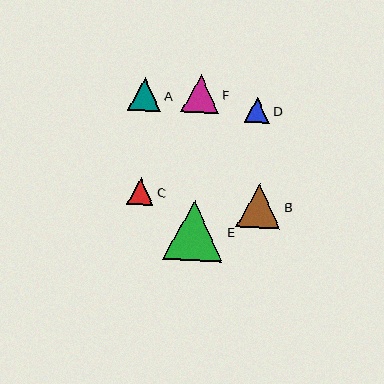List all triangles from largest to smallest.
From largest to smallest: E, B, F, A, C, D.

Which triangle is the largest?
Triangle E is the largest with a size of approximately 60 pixels.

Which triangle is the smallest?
Triangle D is the smallest with a size of approximately 25 pixels.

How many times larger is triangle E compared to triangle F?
Triangle E is approximately 1.6 times the size of triangle F.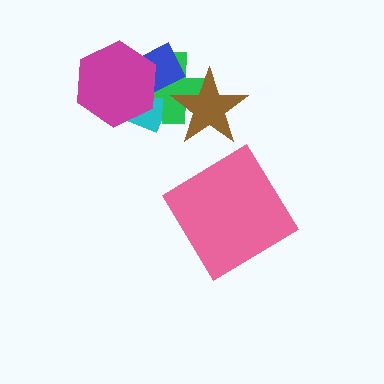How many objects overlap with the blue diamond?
3 objects overlap with the blue diamond.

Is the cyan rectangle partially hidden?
Yes, it is partially covered by another shape.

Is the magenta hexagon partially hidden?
No, no other shape covers it.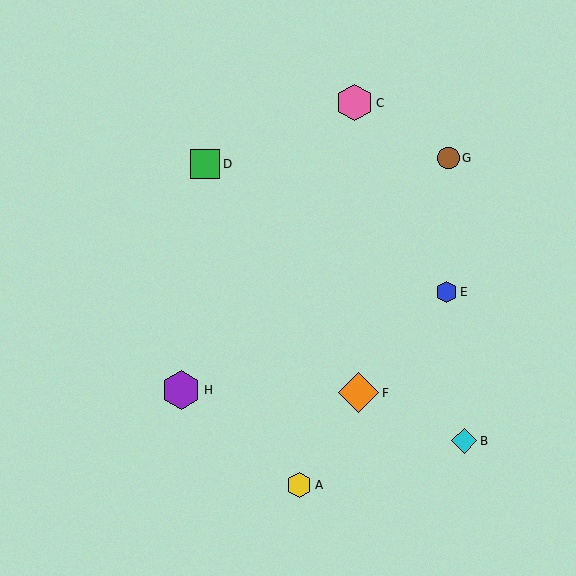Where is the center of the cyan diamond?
The center of the cyan diamond is at (464, 441).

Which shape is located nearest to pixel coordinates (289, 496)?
The yellow hexagon (labeled A) at (299, 485) is nearest to that location.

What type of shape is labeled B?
Shape B is a cyan diamond.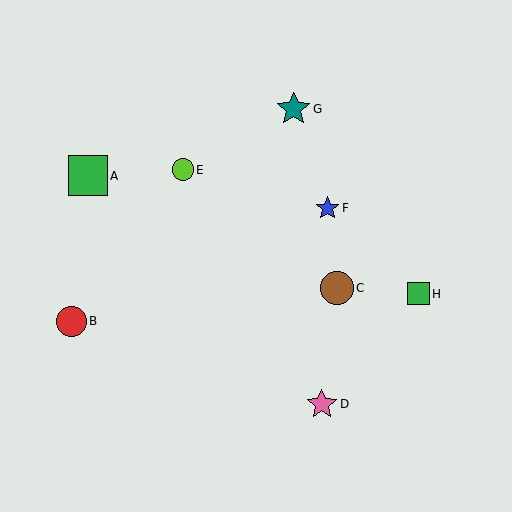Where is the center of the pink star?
The center of the pink star is at (322, 404).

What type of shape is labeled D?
Shape D is a pink star.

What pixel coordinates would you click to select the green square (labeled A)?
Click at (88, 176) to select the green square A.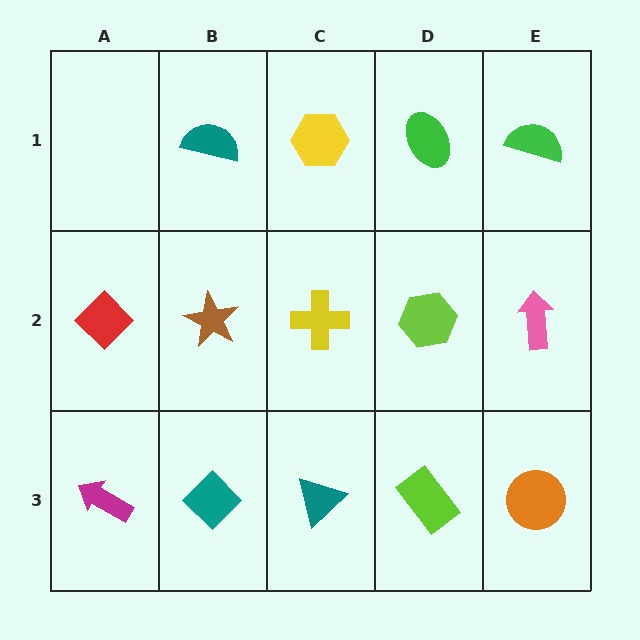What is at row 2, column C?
A yellow cross.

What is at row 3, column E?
An orange circle.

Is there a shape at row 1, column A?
No, that cell is empty.